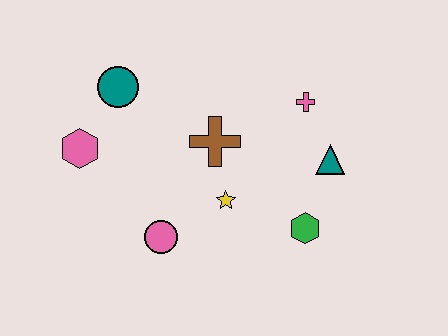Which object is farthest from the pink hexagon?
The teal triangle is farthest from the pink hexagon.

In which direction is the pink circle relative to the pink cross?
The pink circle is to the left of the pink cross.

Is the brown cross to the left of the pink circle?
No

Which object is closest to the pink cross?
The teal triangle is closest to the pink cross.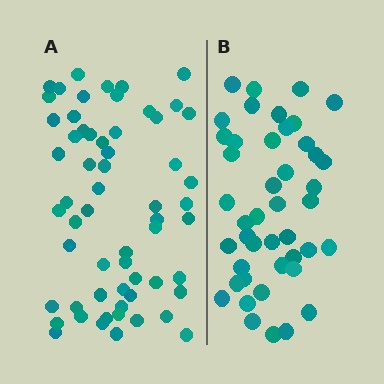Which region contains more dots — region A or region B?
Region A (the left region) has more dots.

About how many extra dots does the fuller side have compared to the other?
Region A has approximately 15 more dots than region B.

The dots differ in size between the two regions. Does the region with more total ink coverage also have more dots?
No. Region B has more total ink coverage because its dots are larger, but region A actually contains more individual dots. Total area can be misleading — the number of items is what matters here.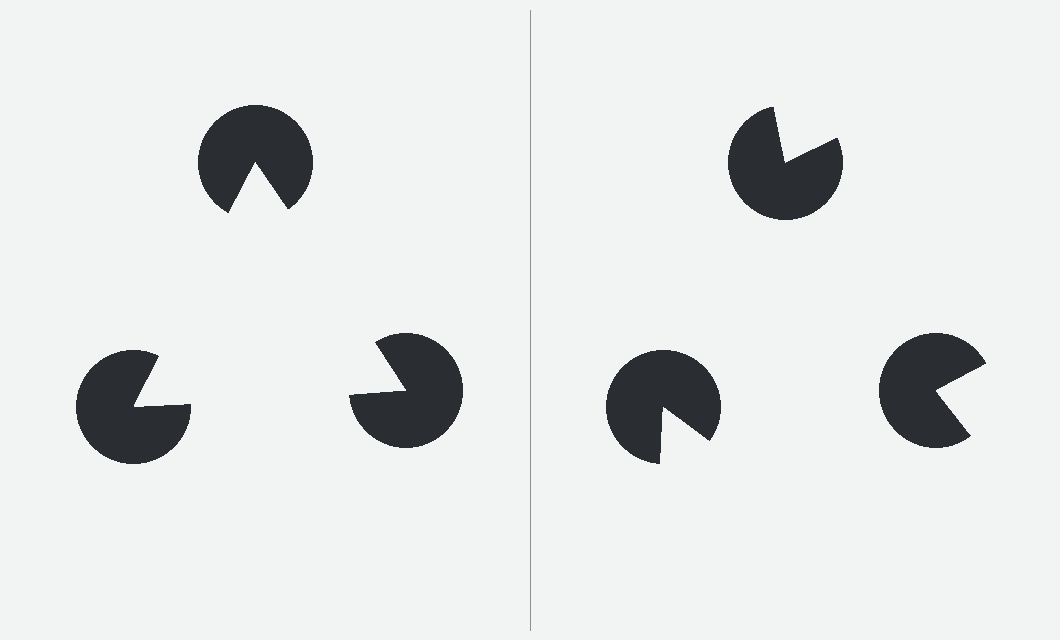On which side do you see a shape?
An illusory triangle appears on the left side. On the right side the wedge cuts are rotated, so no coherent shape forms.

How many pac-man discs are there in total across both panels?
6 — 3 on each side.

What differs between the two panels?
The pac-man discs are positioned identically on both sides; only the wedge orientations differ. On the left they align to a triangle; on the right they are misaligned.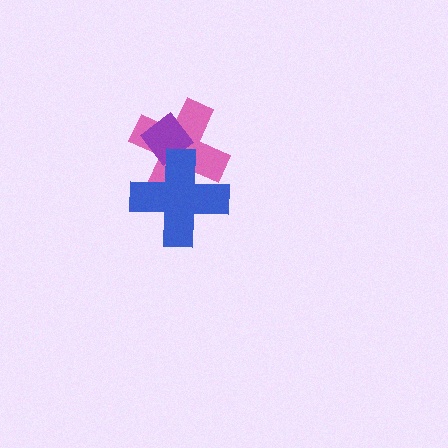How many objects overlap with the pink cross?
2 objects overlap with the pink cross.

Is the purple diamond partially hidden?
Yes, it is partially covered by another shape.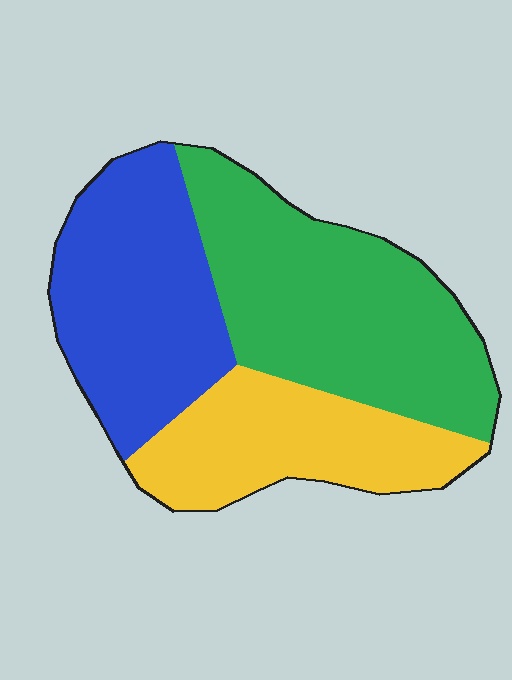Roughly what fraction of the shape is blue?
Blue takes up about one third (1/3) of the shape.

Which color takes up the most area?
Green, at roughly 40%.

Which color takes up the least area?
Yellow, at roughly 25%.